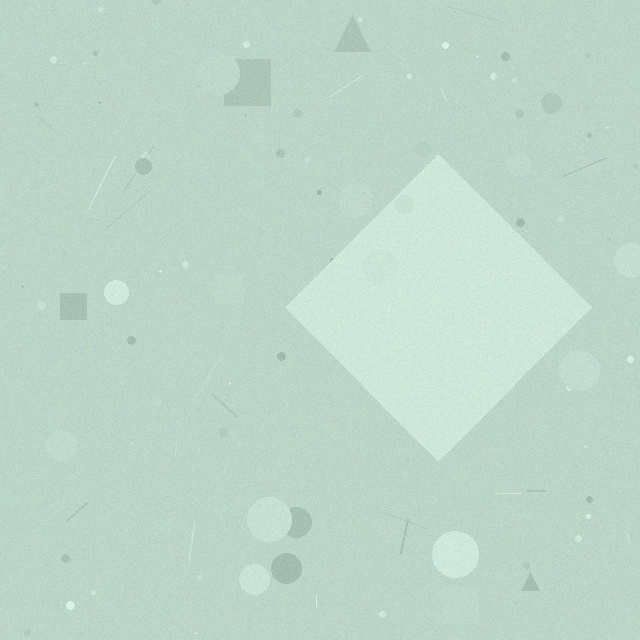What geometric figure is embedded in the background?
A diamond is embedded in the background.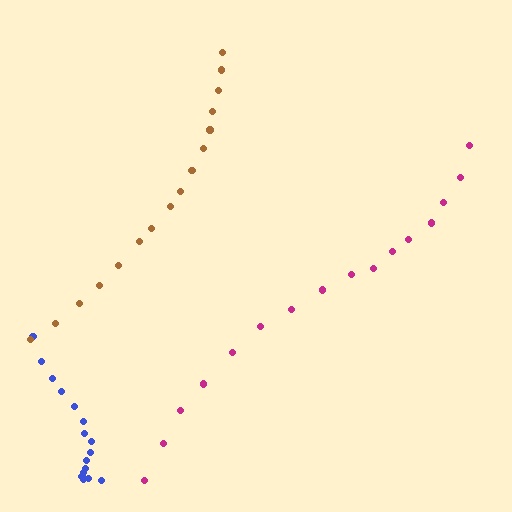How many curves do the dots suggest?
There are 3 distinct paths.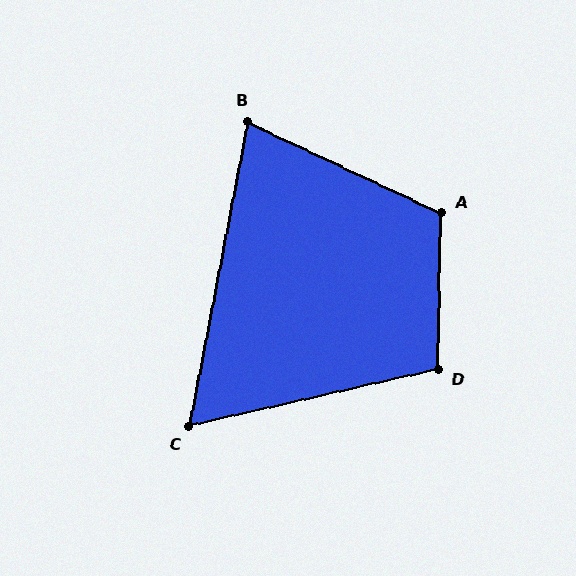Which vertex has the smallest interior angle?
C, at approximately 66 degrees.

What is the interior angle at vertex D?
Approximately 104 degrees (obtuse).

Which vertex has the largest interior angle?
A, at approximately 114 degrees.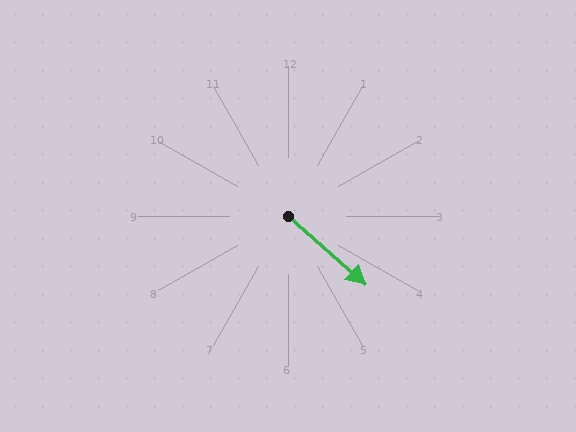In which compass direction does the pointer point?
Southeast.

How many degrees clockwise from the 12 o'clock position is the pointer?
Approximately 131 degrees.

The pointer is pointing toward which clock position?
Roughly 4 o'clock.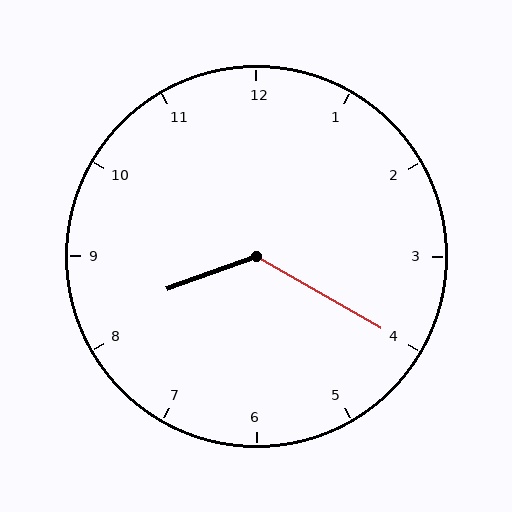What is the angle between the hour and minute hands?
Approximately 130 degrees.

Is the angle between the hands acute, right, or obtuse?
It is obtuse.